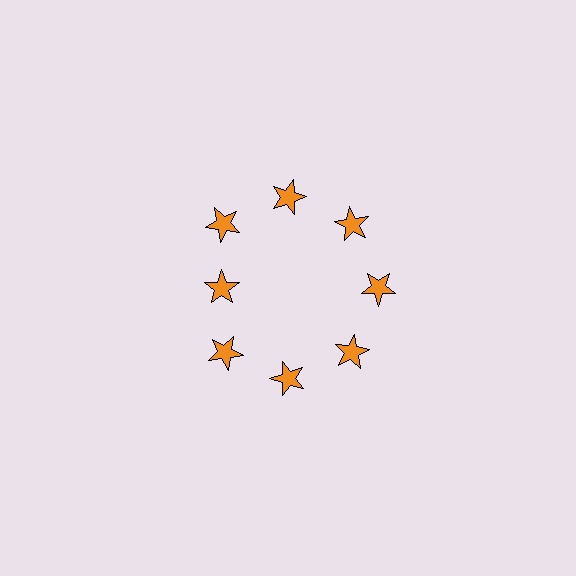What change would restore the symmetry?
The symmetry would be restored by moving it outward, back onto the ring so that all 8 stars sit at equal angles and equal distance from the center.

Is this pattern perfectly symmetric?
No. The 8 orange stars are arranged in a ring, but one element near the 9 o'clock position is pulled inward toward the center, breaking the 8-fold rotational symmetry.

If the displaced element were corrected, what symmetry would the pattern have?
It would have 8-fold rotational symmetry — the pattern would map onto itself every 45 degrees.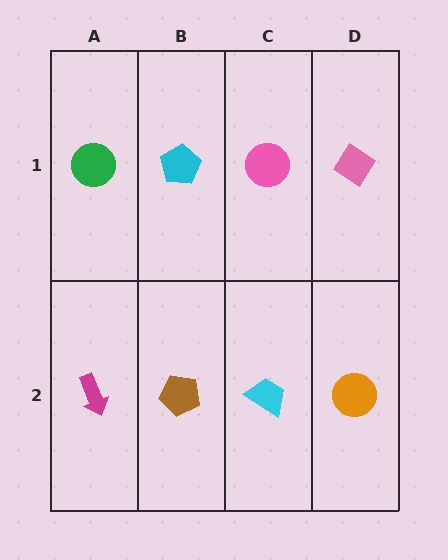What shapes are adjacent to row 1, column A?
A magenta arrow (row 2, column A), a cyan pentagon (row 1, column B).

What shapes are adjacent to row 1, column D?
An orange circle (row 2, column D), a pink circle (row 1, column C).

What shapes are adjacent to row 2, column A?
A green circle (row 1, column A), a brown pentagon (row 2, column B).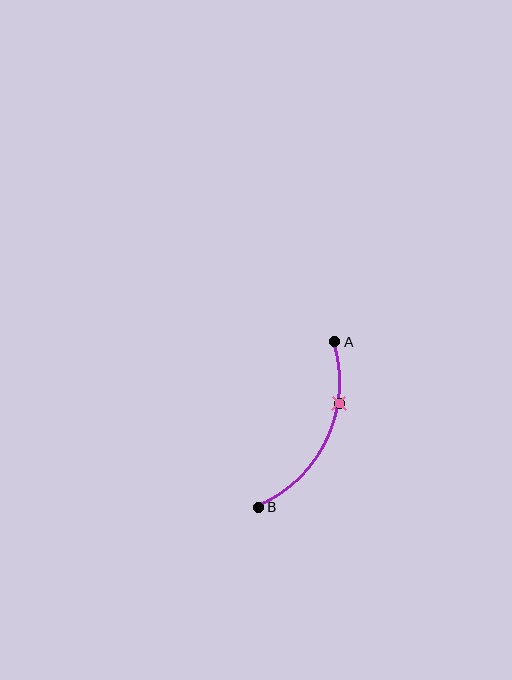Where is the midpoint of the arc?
The arc midpoint is the point on the curve farthest from the straight line joining A and B. It sits to the right of that line.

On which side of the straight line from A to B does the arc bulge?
The arc bulges to the right of the straight line connecting A and B.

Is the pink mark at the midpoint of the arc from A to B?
No. The pink mark lies on the arc but is closer to endpoint A. The arc midpoint would be at the point on the curve equidistant along the arc from both A and B.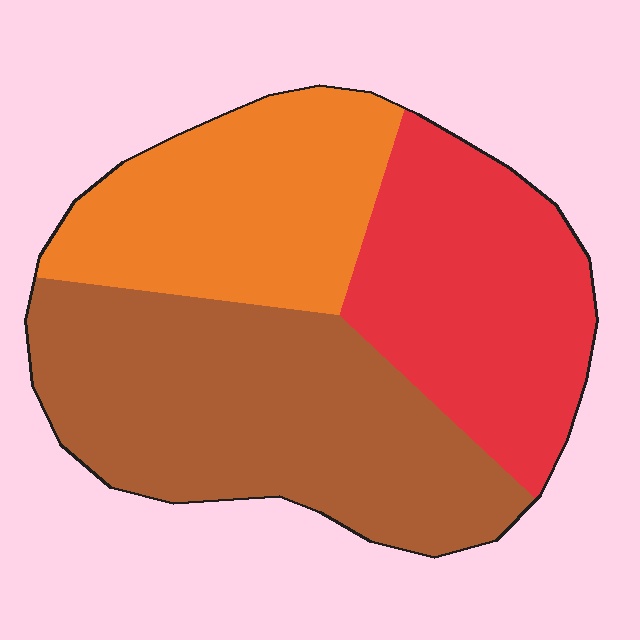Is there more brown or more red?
Brown.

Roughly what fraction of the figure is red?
Red covers 30% of the figure.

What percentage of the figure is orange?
Orange takes up about one quarter (1/4) of the figure.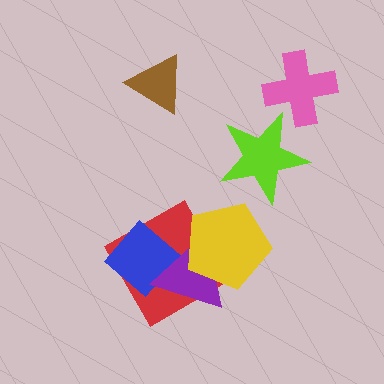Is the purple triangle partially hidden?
Yes, it is partially covered by another shape.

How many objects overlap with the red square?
3 objects overlap with the red square.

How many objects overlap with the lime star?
0 objects overlap with the lime star.